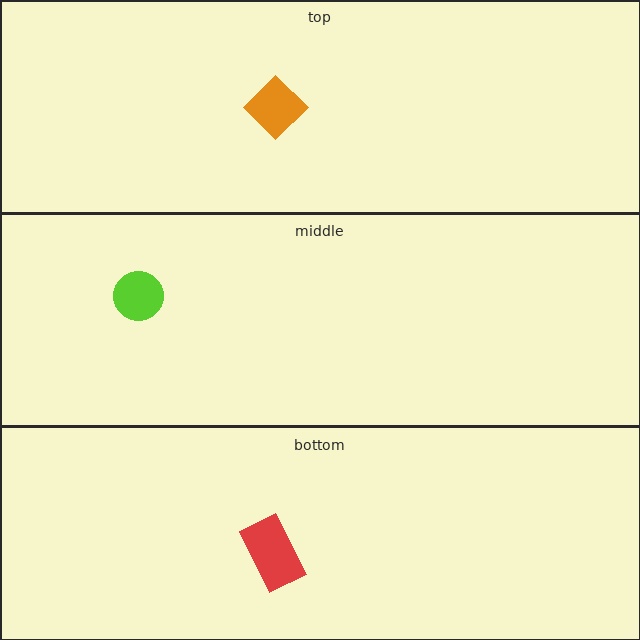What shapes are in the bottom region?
The red rectangle.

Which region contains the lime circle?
The middle region.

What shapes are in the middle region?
The lime circle.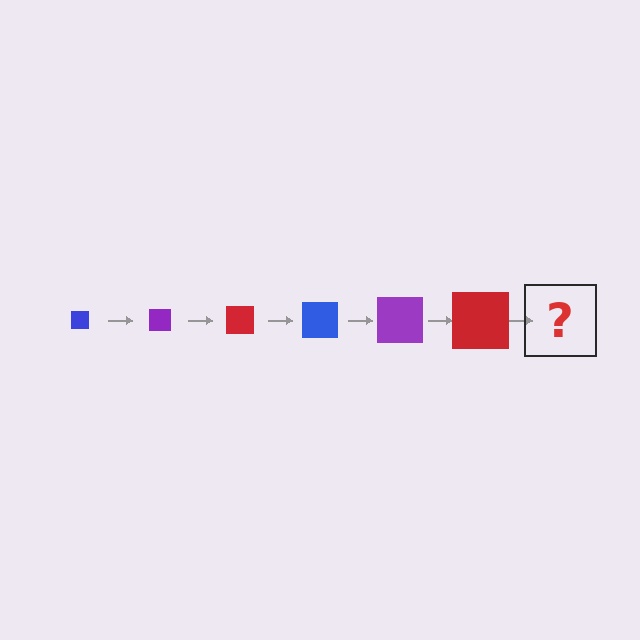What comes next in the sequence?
The next element should be a blue square, larger than the previous one.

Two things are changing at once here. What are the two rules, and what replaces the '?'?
The two rules are that the square grows larger each step and the color cycles through blue, purple, and red. The '?' should be a blue square, larger than the previous one.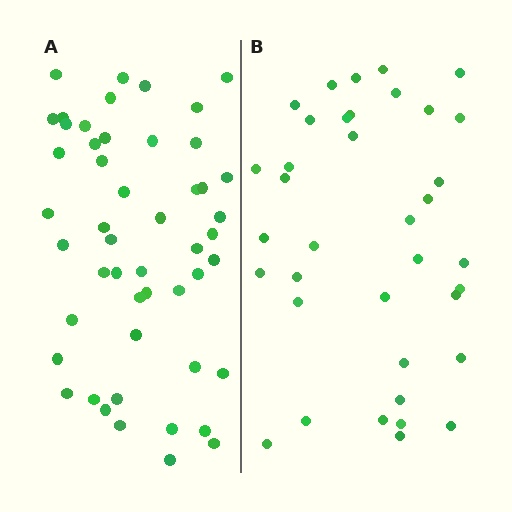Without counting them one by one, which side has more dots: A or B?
Region A (the left region) has more dots.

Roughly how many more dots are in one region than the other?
Region A has approximately 15 more dots than region B.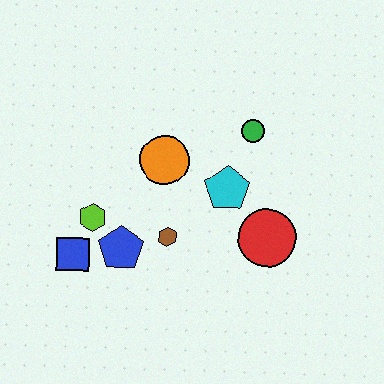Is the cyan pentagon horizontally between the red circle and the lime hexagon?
Yes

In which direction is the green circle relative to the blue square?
The green circle is to the right of the blue square.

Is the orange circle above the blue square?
Yes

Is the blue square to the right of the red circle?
No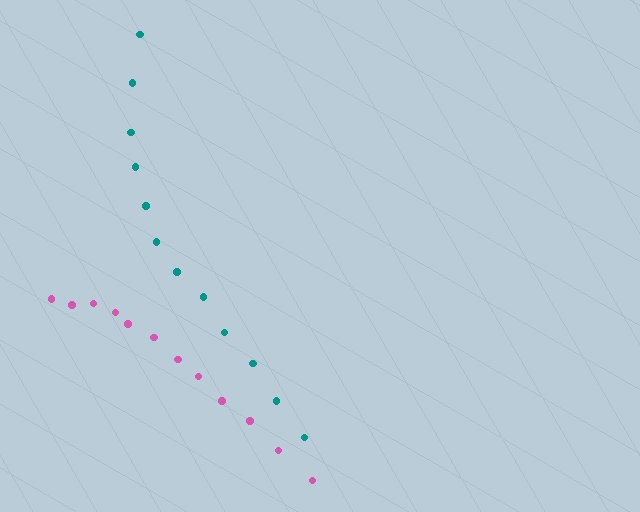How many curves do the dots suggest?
There are 2 distinct paths.